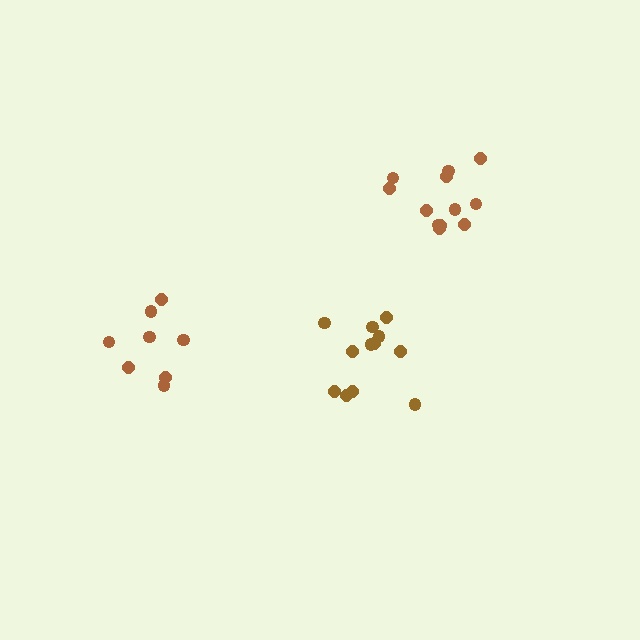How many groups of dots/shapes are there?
There are 3 groups.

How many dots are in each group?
Group 1: 12 dots, Group 2: 8 dots, Group 3: 12 dots (32 total).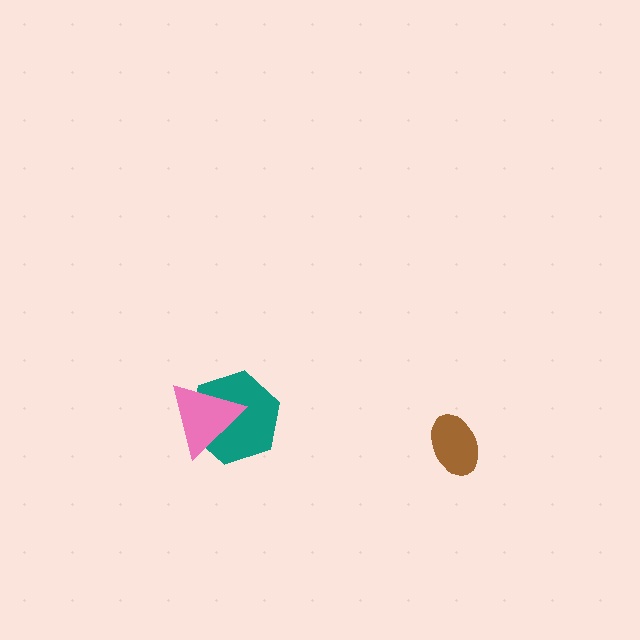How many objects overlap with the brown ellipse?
0 objects overlap with the brown ellipse.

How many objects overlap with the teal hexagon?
1 object overlaps with the teal hexagon.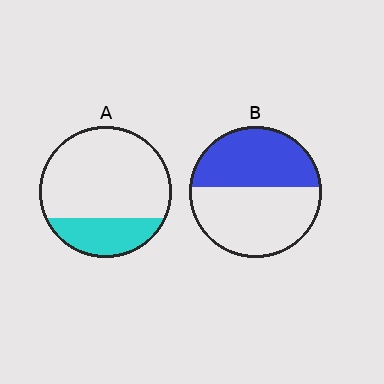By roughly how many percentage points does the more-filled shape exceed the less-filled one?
By roughly 20 percentage points (B over A).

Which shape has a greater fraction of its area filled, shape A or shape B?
Shape B.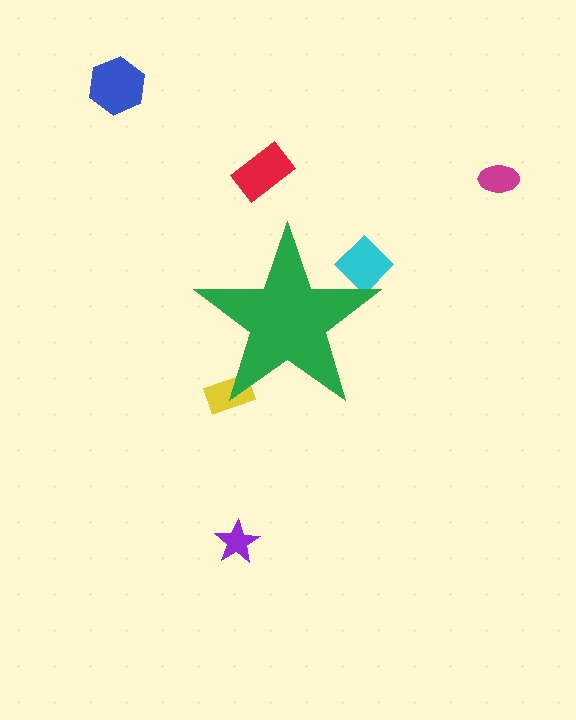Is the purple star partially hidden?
No, the purple star is fully visible.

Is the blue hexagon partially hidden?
No, the blue hexagon is fully visible.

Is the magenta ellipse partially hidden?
No, the magenta ellipse is fully visible.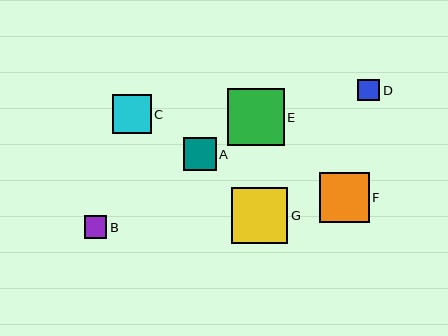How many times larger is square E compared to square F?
Square E is approximately 1.1 times the size of square F.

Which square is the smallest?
Square D is the smallest with a size of approximately 22 pixels.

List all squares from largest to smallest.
From largest to smallest: E, G, F, C, A, B, D.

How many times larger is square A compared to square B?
Square A is approximately 1.5 times the size of square B.